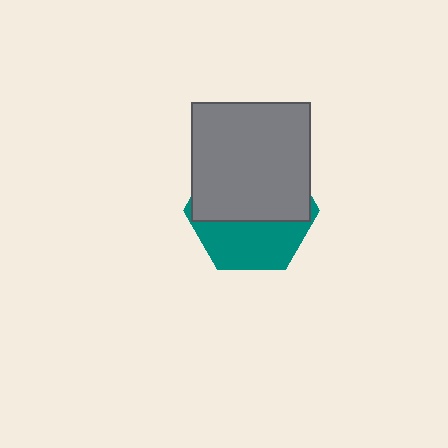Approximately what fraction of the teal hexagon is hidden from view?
Roughly 60% of the teal hexagon is hidden behind the gray square.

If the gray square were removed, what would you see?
You would see the complete teal hexagon.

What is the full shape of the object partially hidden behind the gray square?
The partially hidden object is a teal hexagon.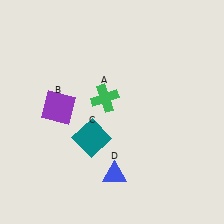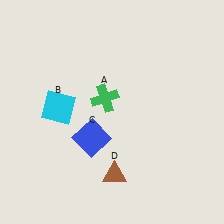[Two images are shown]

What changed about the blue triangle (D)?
In Image 1, D is blue. In Image 2, it changed to brown.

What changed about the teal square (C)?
In Image 1, C is teal. In Image 2, it changed to blue.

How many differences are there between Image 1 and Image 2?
There are 3 differences between the two images.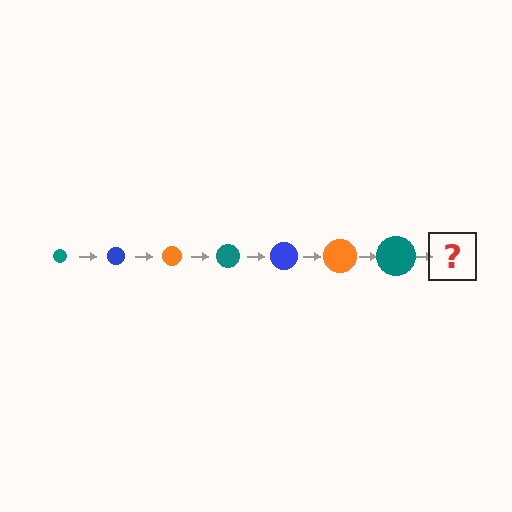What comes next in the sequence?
The next element should be a blue circle, larger than the previous one.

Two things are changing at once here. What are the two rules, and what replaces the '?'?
The two rules are that the circle grows larger each step and the color cycles through teal, blue, and orange. The '?' should be a blue circle, larger than the previous one.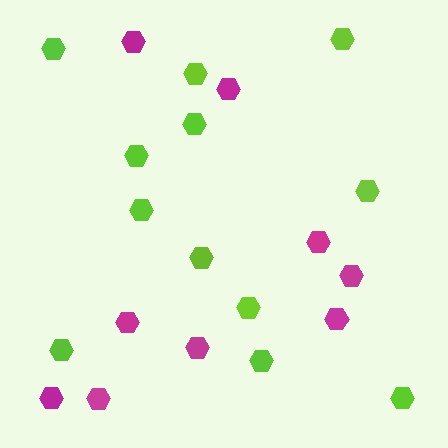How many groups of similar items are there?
There are 2 groups: one group of magenta hexagons (9) and one group of lime hexagons (12).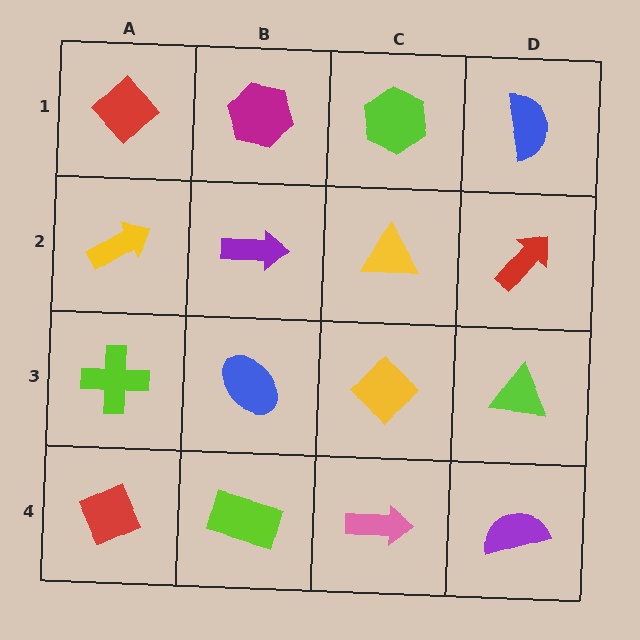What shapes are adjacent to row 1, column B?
A purple arrow (row 2, column B), a red diamond (row 1, column A), a lime hexagon (row 1, column C).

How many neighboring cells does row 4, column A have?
2.